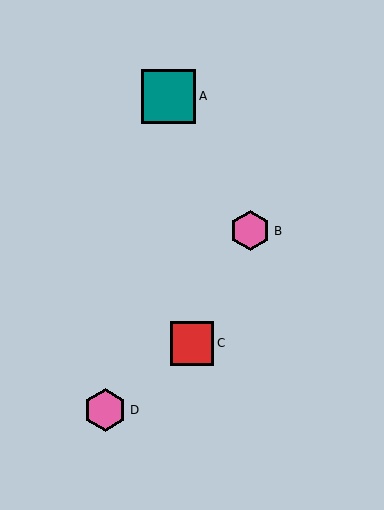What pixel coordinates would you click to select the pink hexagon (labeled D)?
Click at (105, 410) to select the pink hexagon D.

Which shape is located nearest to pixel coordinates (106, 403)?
The pink hexagon (labeled D) at (105, 410) is nearest to that location.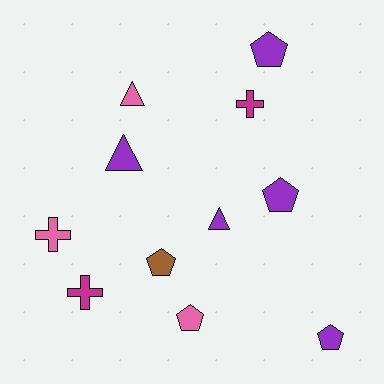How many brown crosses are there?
There are no brown crosses.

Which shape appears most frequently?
Pentagon, with 5 objects.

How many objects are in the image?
There are 11 objects.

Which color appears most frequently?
Purple, with 5 objects.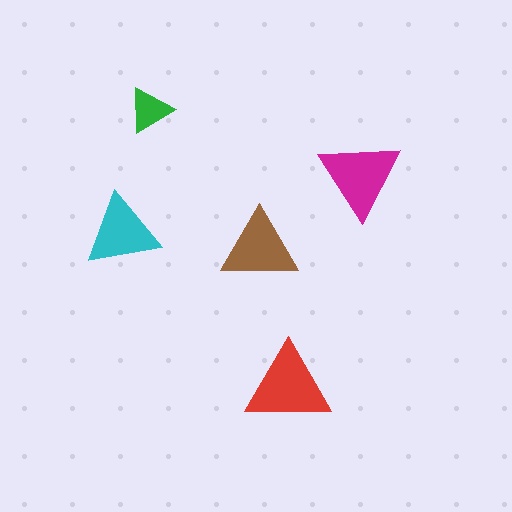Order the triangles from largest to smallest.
the red one, the magenta one, the brown one, the cyan one, the green one.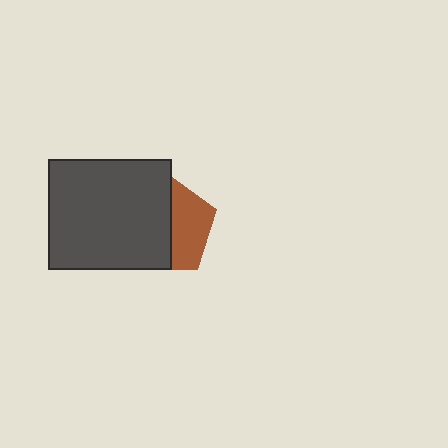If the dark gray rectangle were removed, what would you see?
You would see the complete brown pentagon.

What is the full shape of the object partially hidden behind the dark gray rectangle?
The partially hidden object is a brown pentagon.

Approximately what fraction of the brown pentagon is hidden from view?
Roughly 58% of the brown pentagon is hidden behind the dark gray rectangle.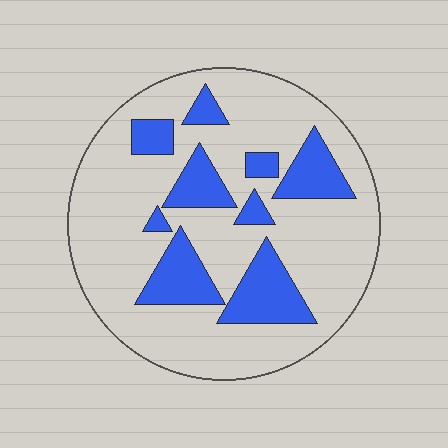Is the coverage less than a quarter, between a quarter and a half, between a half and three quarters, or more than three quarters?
Less than a quarter.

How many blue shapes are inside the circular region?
9.